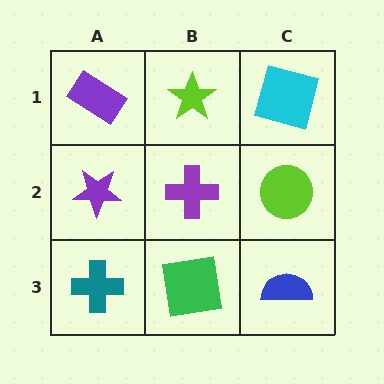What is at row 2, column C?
A lime circle.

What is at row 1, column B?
A lime star.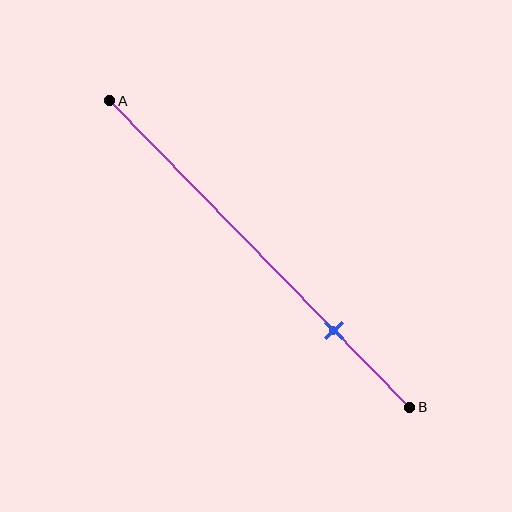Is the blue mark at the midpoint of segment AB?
No, the mark is at about 75% from A, not at the 50% midpoint.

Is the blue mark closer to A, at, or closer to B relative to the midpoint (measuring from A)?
The blue mark is closer to point B than the midpoint of segment AB.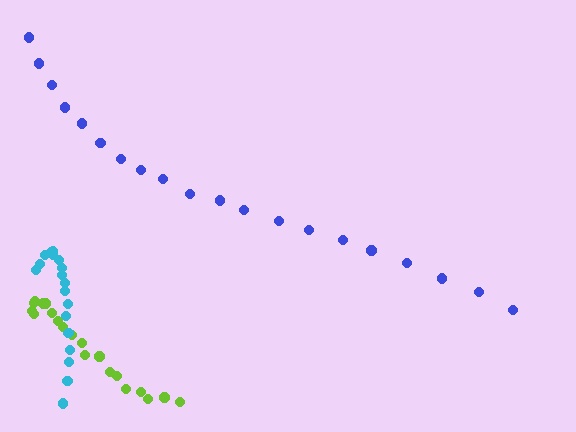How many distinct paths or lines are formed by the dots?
There are 3 distinct paths.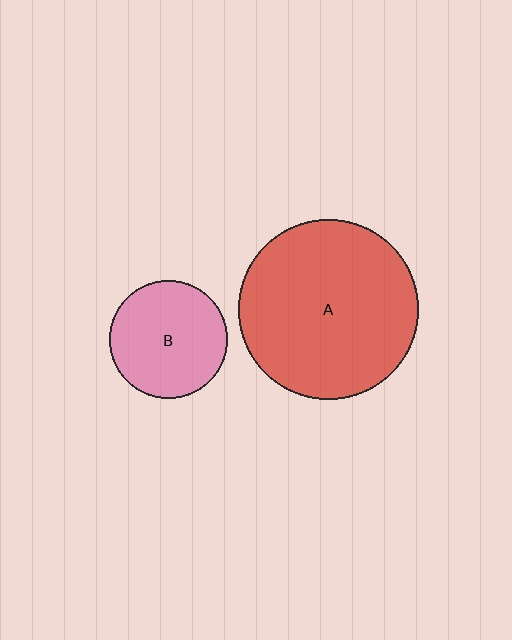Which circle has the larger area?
Circle A (red).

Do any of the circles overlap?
No, none of the circles overlap.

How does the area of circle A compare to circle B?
Approximately 2.3 times.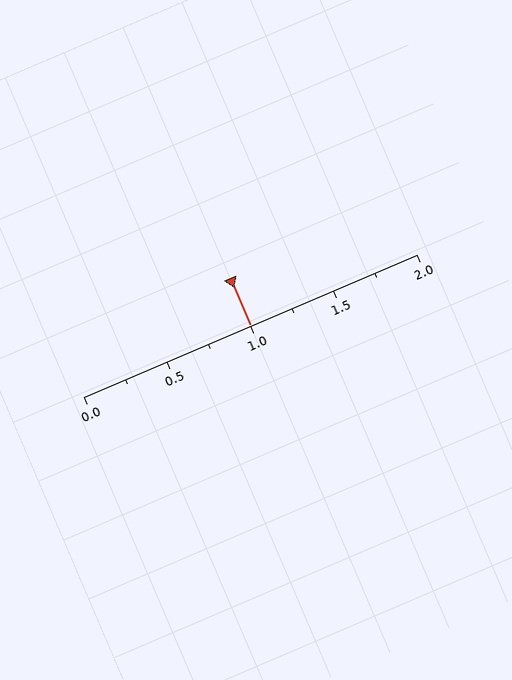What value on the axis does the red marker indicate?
The marker indicates approximately 1.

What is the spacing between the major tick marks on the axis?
The major ticks are spaced 0.5 apart.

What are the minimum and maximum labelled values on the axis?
The axis runs from 0.0 to 2.0.